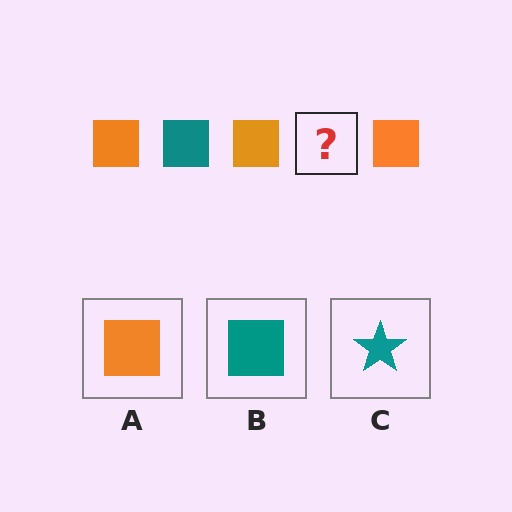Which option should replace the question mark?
Option B.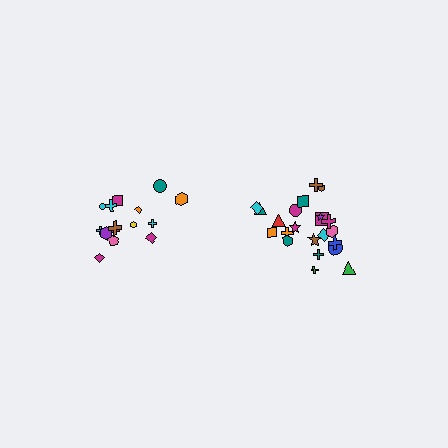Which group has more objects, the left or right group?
The right group.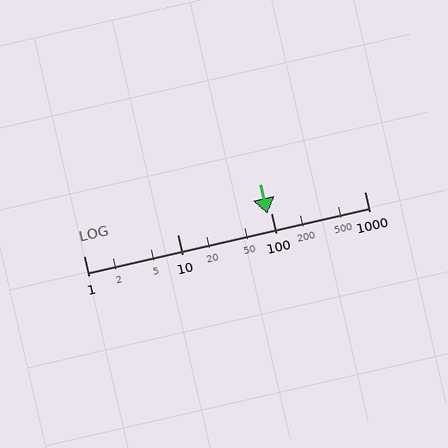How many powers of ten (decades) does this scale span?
The scale spans 3 decades, from 1 to 1000.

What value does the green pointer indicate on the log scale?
The pointer indicates approximately 91.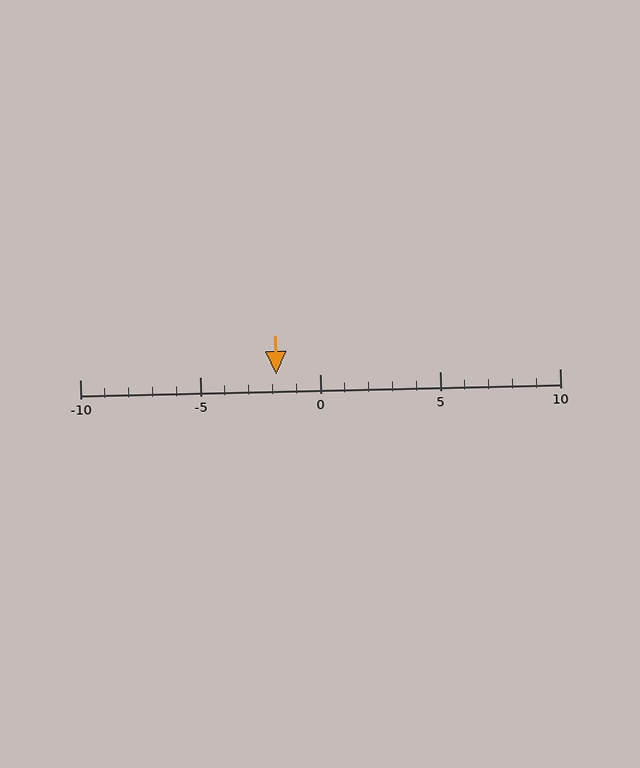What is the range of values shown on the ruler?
The ruler shows values from -10 to 10.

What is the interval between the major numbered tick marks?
The major tick marks are spaced 5 units apart.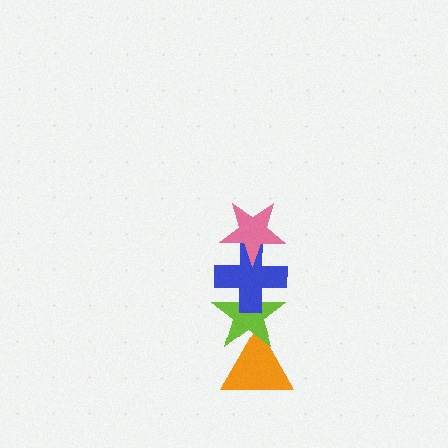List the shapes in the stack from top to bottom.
From top to bottom: the pink star, the blue cross, the lime star, the orange triangle.